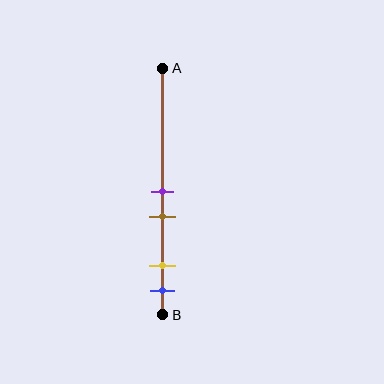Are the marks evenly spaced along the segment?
No, the marks are not evenly spaced.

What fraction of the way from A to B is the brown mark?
The brown mark is approximately 60% (0.6) of the way from A to B.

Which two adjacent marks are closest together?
The purple and brown marks are the closest adjacent pair.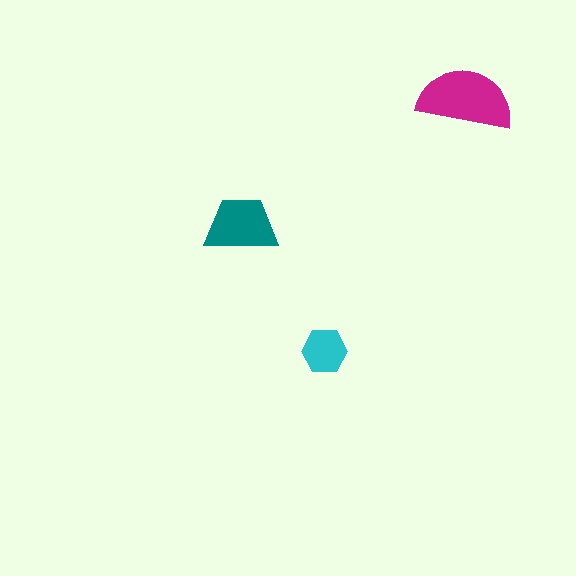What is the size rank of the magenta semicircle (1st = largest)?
1st.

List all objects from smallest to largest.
The cyan hexagon, the teal trapezoid, the magenta semicircle.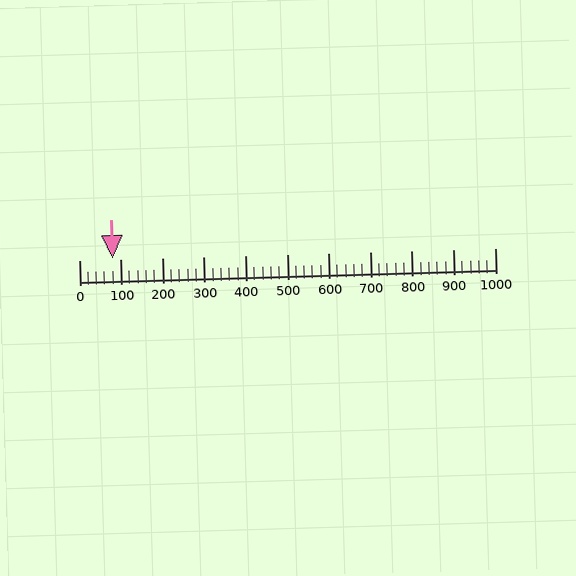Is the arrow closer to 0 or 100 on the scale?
The arrow is closer to 100.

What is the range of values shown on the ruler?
The ruler shows values from 0 to 1000.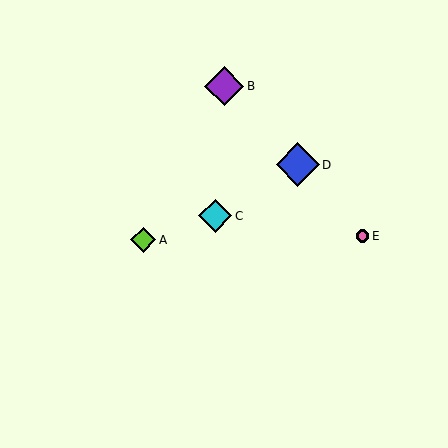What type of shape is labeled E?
Shape E is a pink circle.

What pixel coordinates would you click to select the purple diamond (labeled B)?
Click at (224, 86) to select the purple diamond B.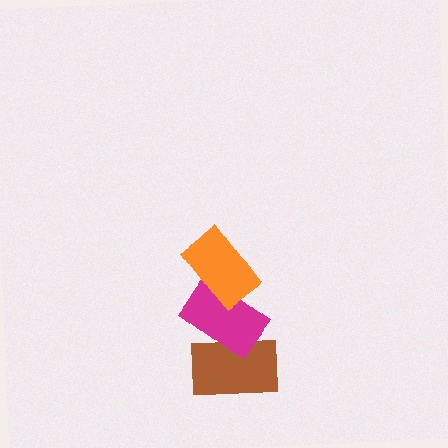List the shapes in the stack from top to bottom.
From top to bottom: the orange rectangle, the magenta rectangle, the brown rectangle.